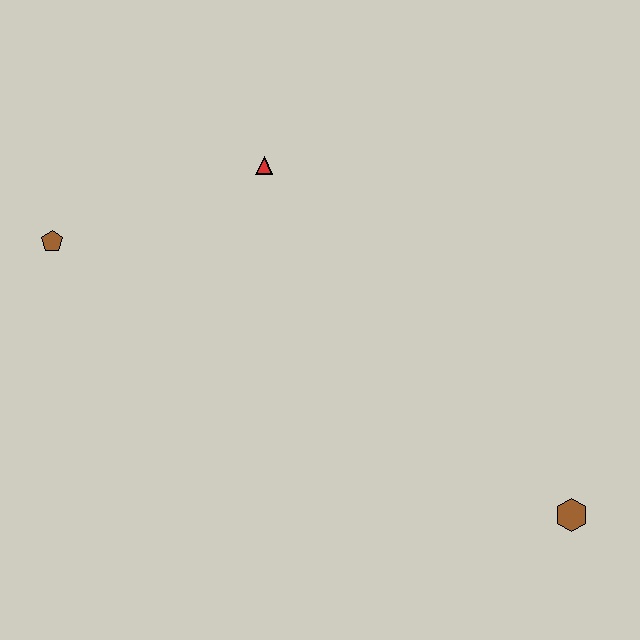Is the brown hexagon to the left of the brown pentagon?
No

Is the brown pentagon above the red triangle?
No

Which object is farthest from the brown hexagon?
The brown pentagon is farthest from the brown hexagon.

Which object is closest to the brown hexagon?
The red triangle is closest to the brown hexagon.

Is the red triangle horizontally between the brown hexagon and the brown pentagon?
Yes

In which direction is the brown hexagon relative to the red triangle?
The brown hexagon is below the red triangle.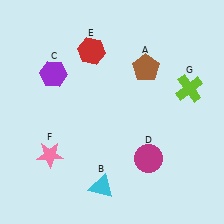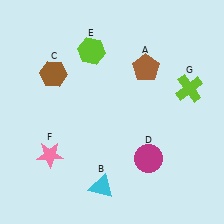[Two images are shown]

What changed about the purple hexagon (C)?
In Image 1, C is purple. In Image 2, it changed to brown.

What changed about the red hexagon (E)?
In Image 1, E is red. In Image 2, it changed to lime.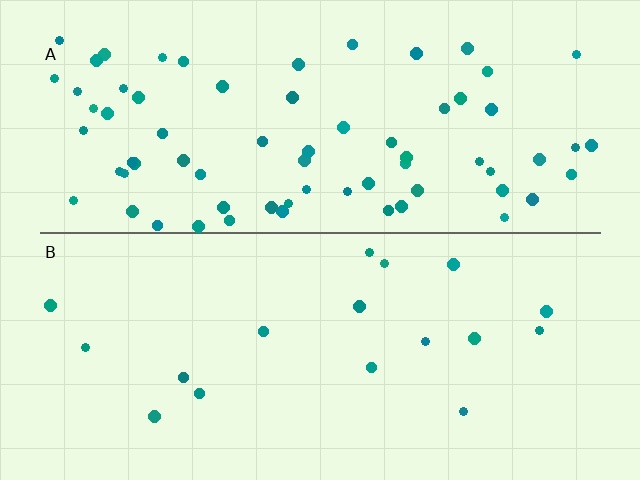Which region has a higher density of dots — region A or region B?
A (the top).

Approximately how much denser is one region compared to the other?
Approximately 4.1× — region A over region B.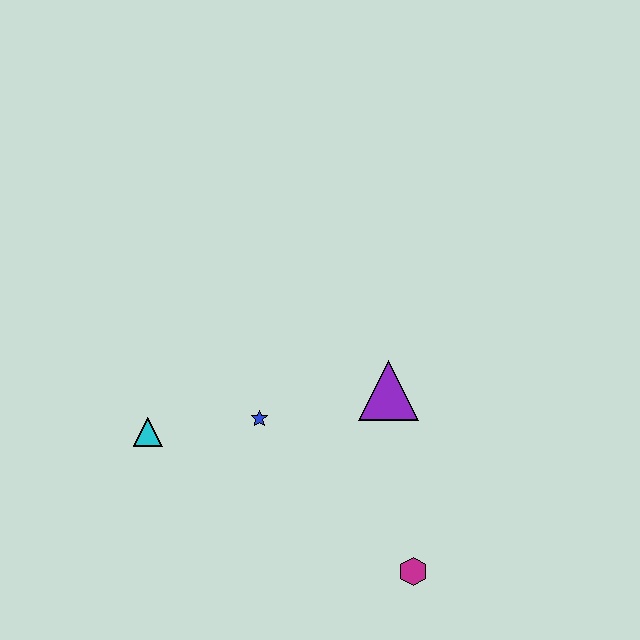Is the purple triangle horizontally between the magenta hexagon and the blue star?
Yes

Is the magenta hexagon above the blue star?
No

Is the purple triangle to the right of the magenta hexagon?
No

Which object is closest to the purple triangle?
The blue star is closest to the purple triangle.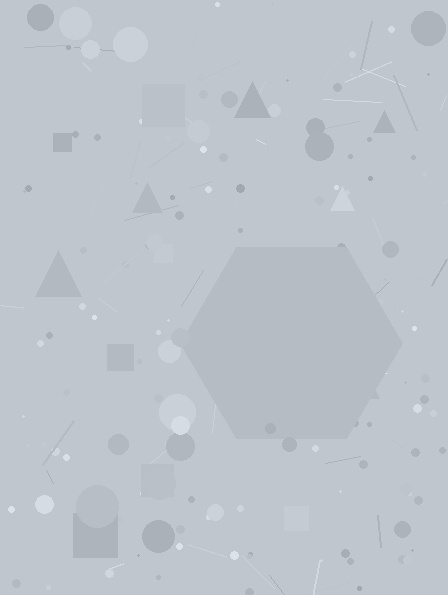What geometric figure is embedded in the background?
A hexagon is embedded in the background.